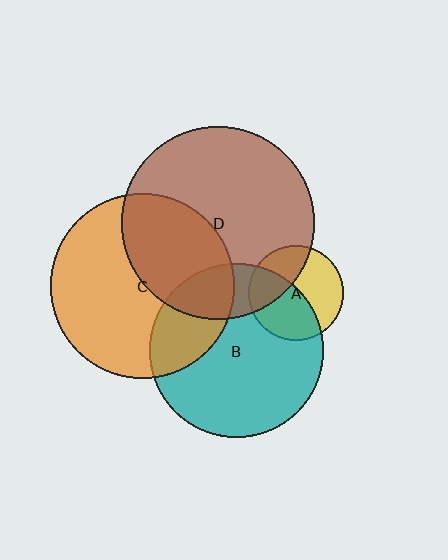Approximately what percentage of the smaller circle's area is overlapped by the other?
Approximately 50%.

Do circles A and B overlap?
Yes.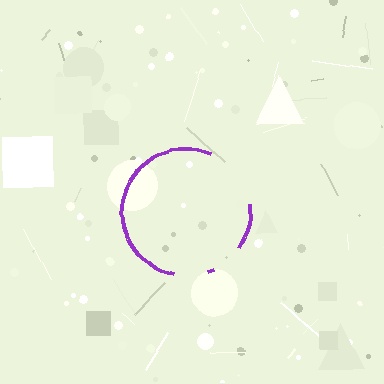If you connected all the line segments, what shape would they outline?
They would outline a circle.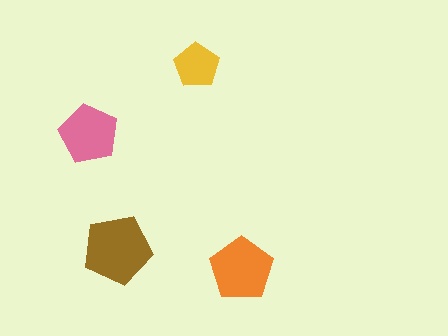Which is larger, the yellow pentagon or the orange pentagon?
The orange one.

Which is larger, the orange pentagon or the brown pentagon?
The brown one.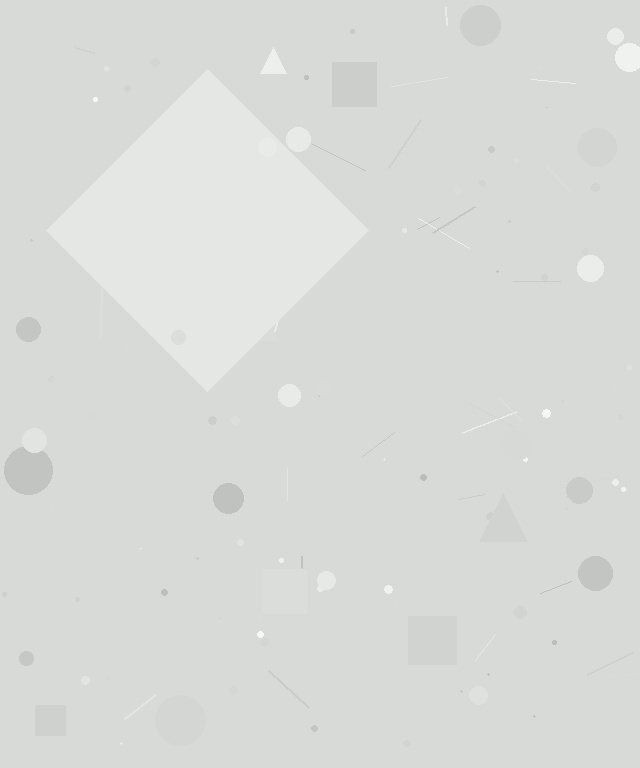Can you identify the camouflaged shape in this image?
The camouflaged shape is a diamond.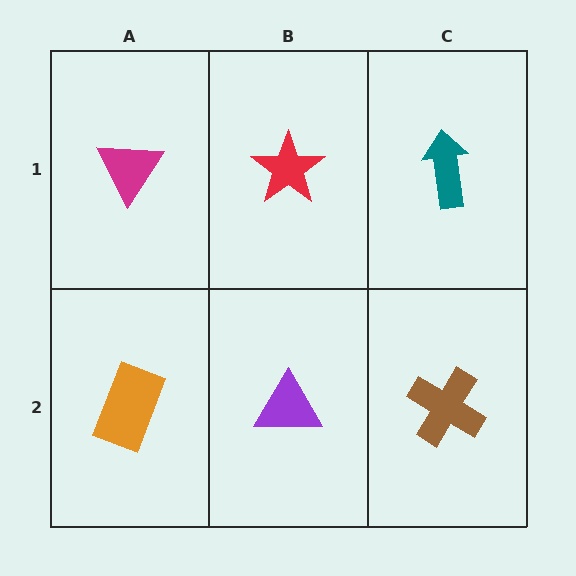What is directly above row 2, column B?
A red star.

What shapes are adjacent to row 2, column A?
A magenta triangle (row 1, column A), a purple triangle (row 2, column B).